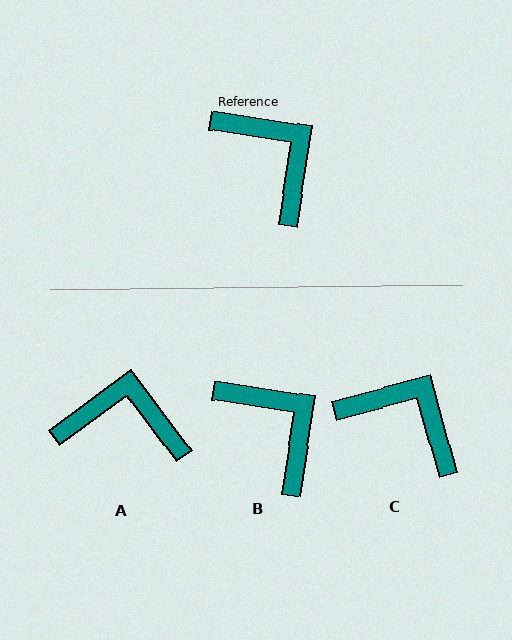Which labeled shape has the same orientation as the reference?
B.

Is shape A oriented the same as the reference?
No, it is off by about 46 degrees.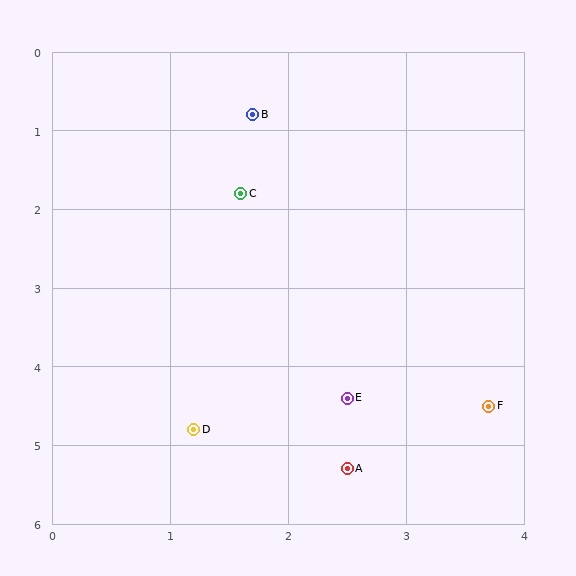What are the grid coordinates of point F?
Point F is at approximately (3.7, 4.5).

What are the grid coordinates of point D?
Point D is at approximately (1.2, 4.8).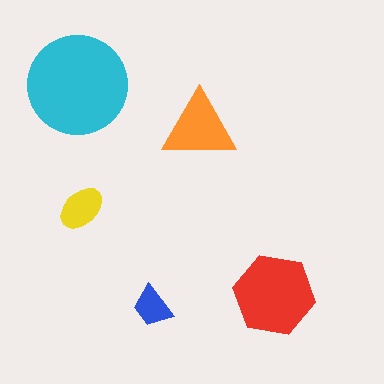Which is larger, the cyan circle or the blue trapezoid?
The cyan circle.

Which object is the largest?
The cyan circle.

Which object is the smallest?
The blue trapezoid.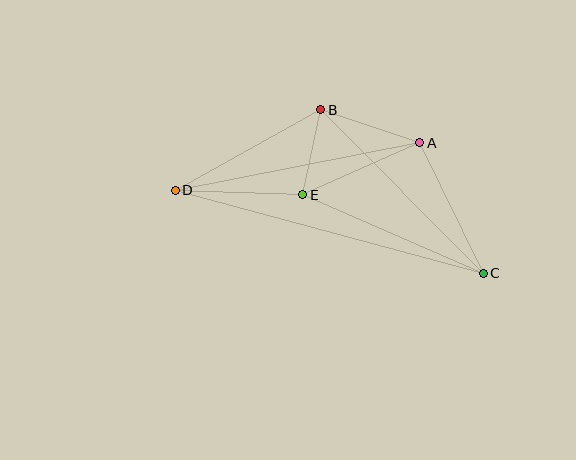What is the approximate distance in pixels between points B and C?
The distance between B and C is approximately 231 pixels.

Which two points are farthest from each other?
Points C and D are farthest from each other.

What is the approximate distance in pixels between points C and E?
The distance between C and E is approximately 197 pixels.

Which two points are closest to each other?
Points B and E are closest to each other.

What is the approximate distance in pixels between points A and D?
The distance between A and D is approximately 249 pixels.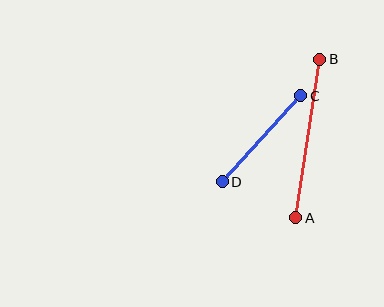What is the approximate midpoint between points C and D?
The midpoint is at approximately (262, 139) pixels.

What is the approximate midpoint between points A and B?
The midpoint is at approximately (308, 139) pixels.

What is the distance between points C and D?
The distance is approximately 116 pixels.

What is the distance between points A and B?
The distance is approximately 160 pixels.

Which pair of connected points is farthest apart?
Points A and B are farthest apart.